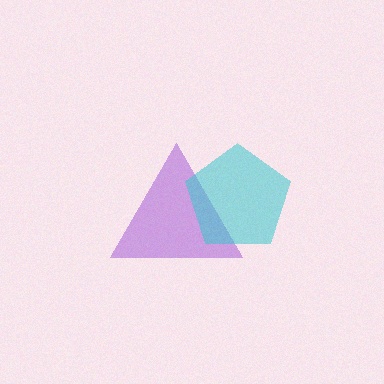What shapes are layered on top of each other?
The layered shapes are: a purple triangle, a cyan pentagon.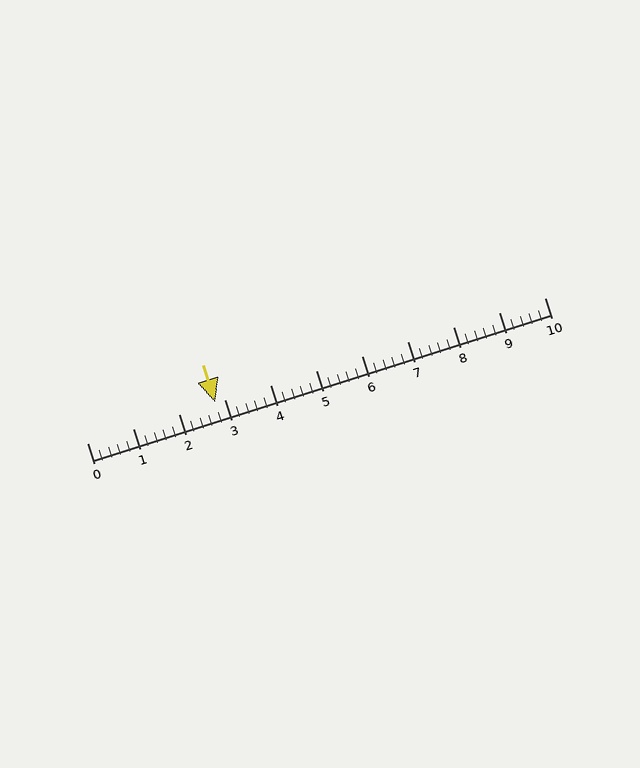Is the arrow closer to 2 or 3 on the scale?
The arrow is closer to 3.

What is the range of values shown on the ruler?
The ruler shows values from 0 to 10.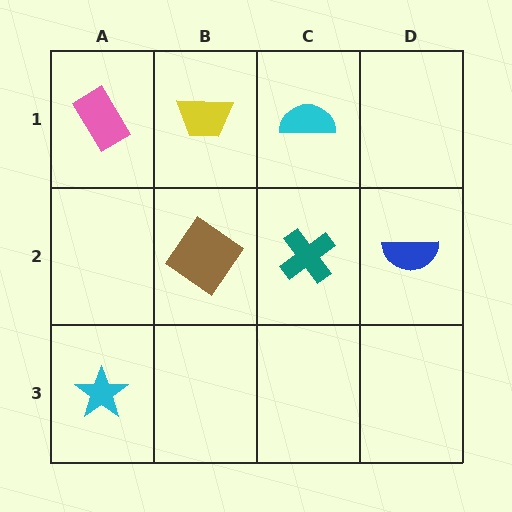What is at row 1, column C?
A cyan semicircle.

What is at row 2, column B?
A brown diamond.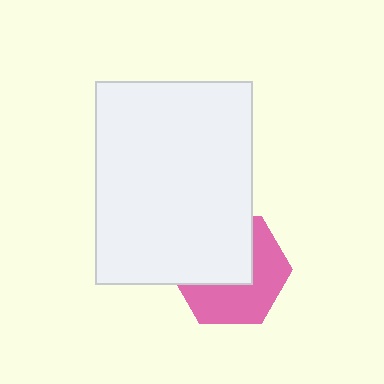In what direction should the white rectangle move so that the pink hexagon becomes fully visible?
The white rectangle should move up. That is the shortest direction to clear the overlap and leave the pink hexagon fully visible.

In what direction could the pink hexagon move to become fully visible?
The pink hexagon could move down. That would shift it out from behind the white rectangle entirely.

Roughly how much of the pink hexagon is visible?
About half of it is visible (roughly 50%).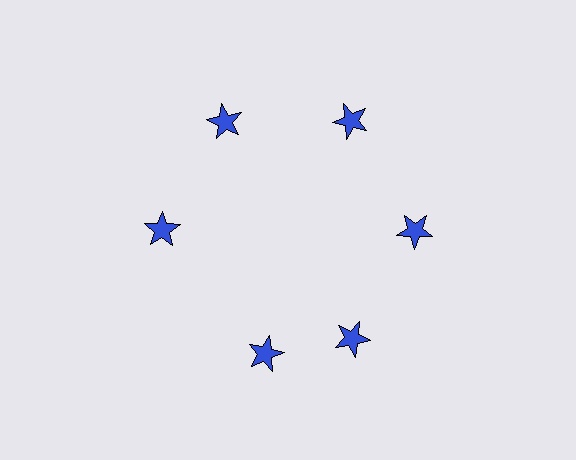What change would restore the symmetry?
The symmetry would be restored by rotating it back into even spacing with its neighbors so that all 6 stars sit at equal angles and equal distance from the center.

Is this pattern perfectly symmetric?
No. The 6 blue stars are arranged in a ring, but one element near the 7 o'clock position is rotated out of alignment along the ring, breaking the 6-fold rotational symmetry.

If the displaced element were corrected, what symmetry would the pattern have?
It would have 6-fold rotational symmetry — the pattern would map onto itself every 60 degrees.